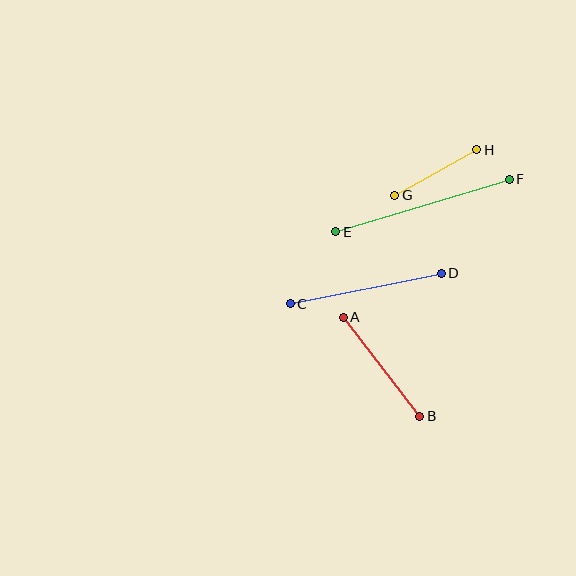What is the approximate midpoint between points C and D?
The midpoint is at approximately (366, 288) pixels.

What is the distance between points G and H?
The distance is approximately 94 pixels.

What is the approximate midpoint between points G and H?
The midpoint is at approximately (436, 172) pixels.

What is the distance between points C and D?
The distance is approximately 154 pixels.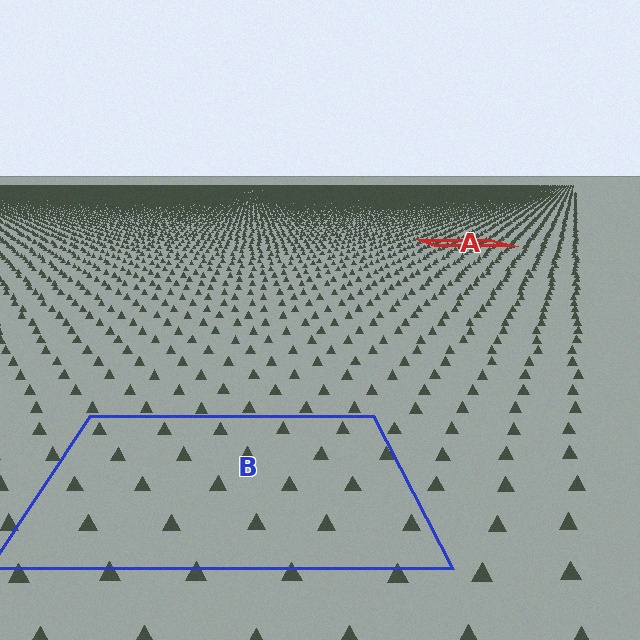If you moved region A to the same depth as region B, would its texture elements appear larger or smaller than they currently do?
They would appear larger. At a closer depth, the same texture elements are projected at a bigger on-screen size.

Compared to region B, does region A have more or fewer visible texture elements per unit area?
Region A has more texture elements per unit area — they are packed more densely because it is farther away.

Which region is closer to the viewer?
Region B is closer. The texture elements there are larger and more spread out.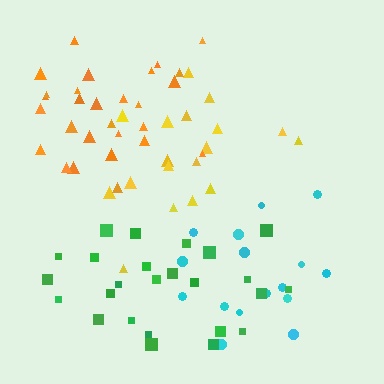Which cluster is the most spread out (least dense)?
Yellow.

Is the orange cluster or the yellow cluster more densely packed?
Orange.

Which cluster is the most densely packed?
Orange.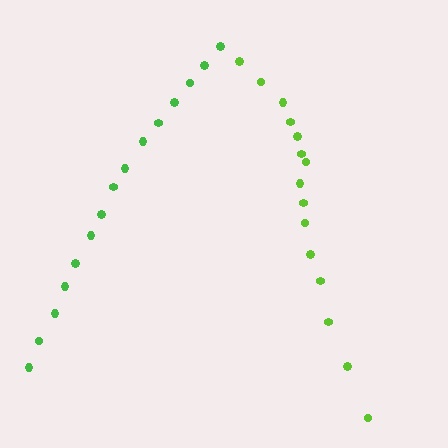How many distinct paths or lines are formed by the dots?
There are 2 distinct paths.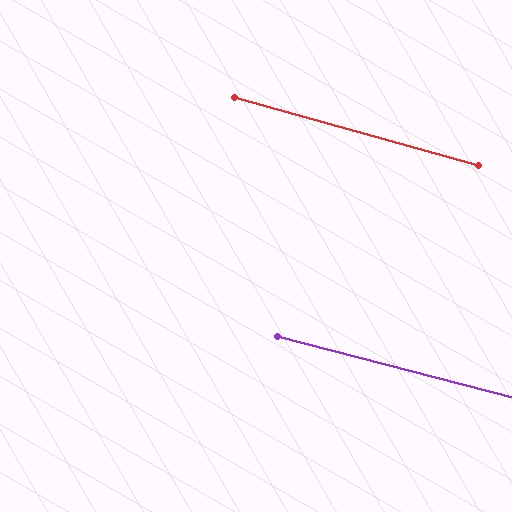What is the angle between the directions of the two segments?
Approximately 1 degree.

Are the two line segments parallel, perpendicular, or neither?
Parallel — their directions differ by only 1.4°.